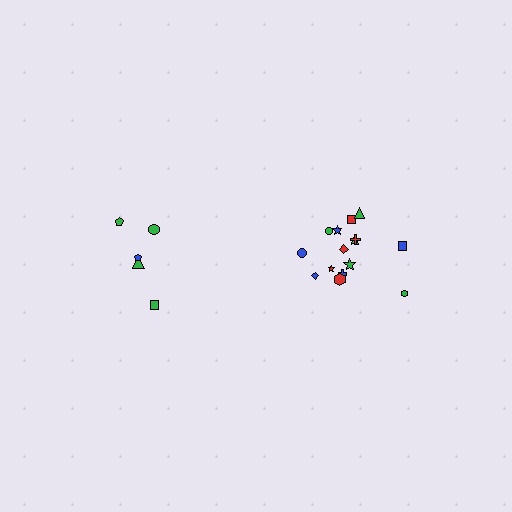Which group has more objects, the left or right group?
The right group.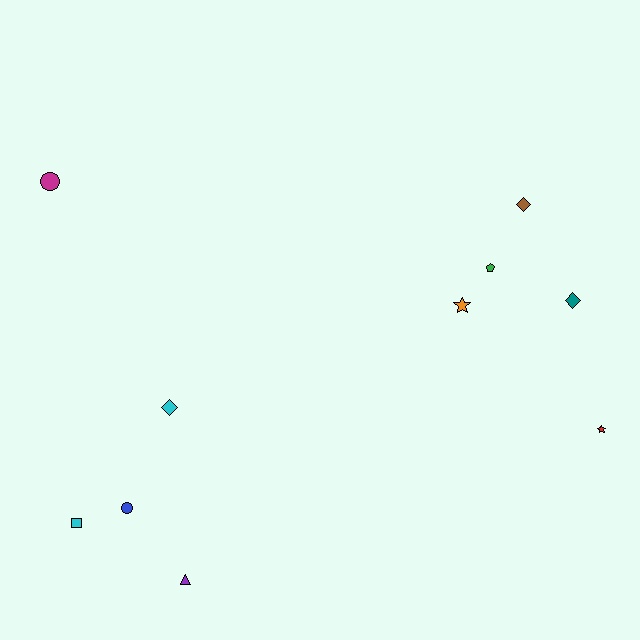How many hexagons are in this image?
There are no hexagons.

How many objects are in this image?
There are 10 objects.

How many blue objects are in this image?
There is 1 blue object.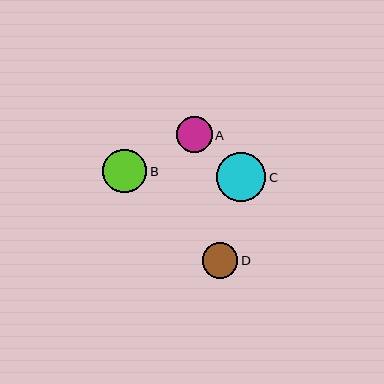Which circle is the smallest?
Circle D is the smallest with a size of approximately 35 pixels.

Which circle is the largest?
Circle C is the largest with a size of approximately 49 pixels.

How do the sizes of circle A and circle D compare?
Circle A and circle D are approximately the same size.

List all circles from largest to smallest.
From largest to smallest: C, B, A, D.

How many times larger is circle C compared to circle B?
Circle C is approximately 1.1 times the size of circle B.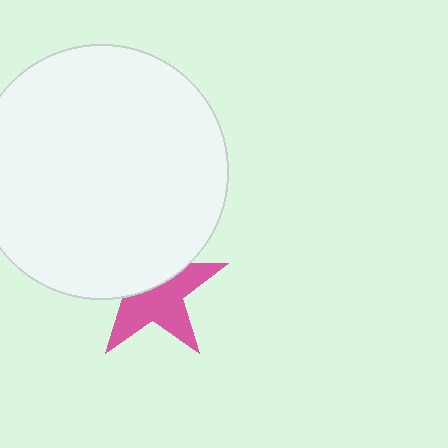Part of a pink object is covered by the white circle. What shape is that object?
It is a star.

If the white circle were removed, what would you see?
You would see the complete pink star.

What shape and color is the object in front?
The object in front is a white circle.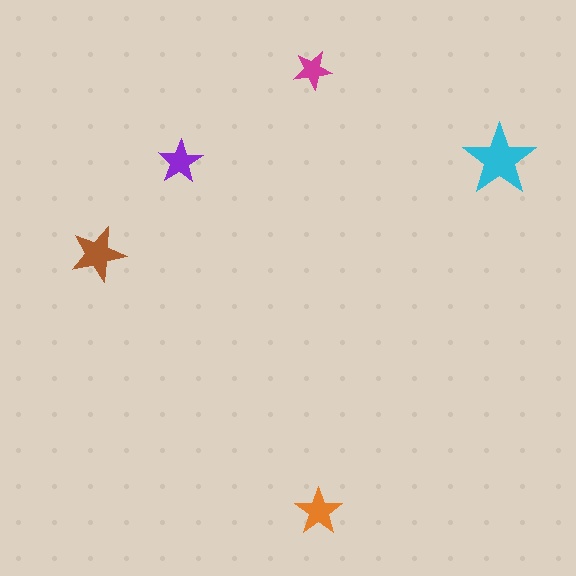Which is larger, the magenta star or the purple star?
The purple one.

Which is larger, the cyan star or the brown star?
The cyan one.